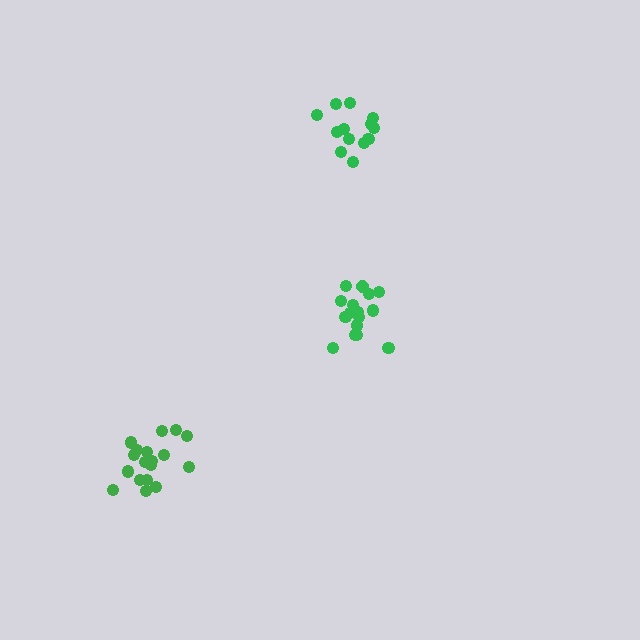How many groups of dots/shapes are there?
There are 3 groups.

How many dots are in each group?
Group 1: 18 dots, Group 2: 17 dots, Group 3: 13 dots (48 total).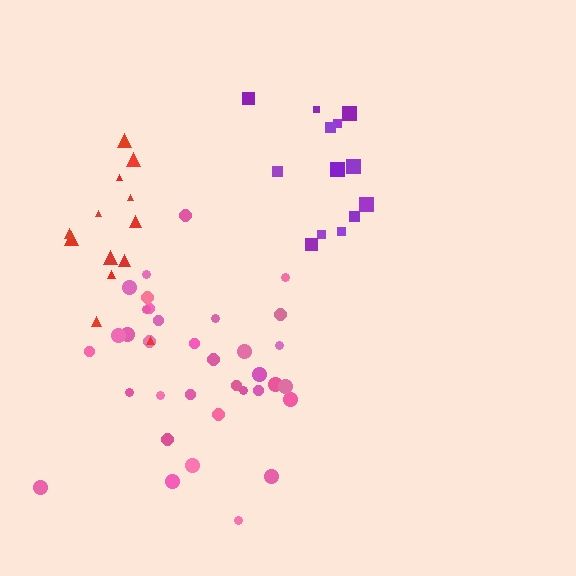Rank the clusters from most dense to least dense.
purple, red, pink.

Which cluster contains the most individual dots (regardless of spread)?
Pink (35).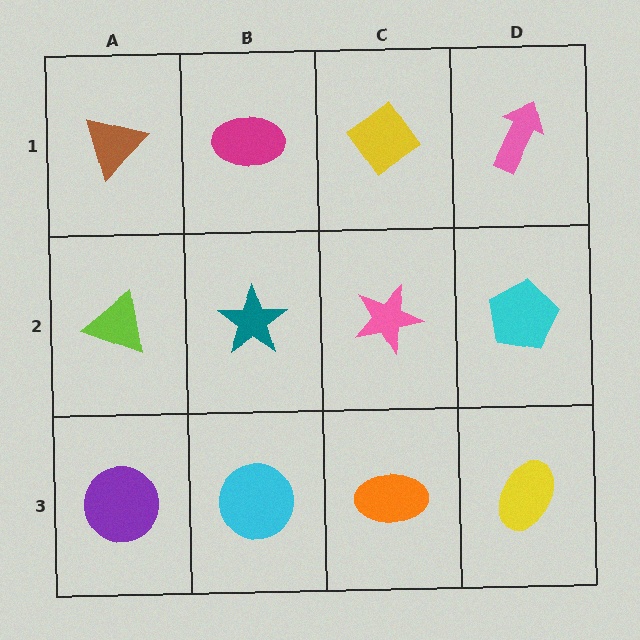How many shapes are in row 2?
4 shapes.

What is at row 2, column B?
A teal star.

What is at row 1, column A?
A brown triangle.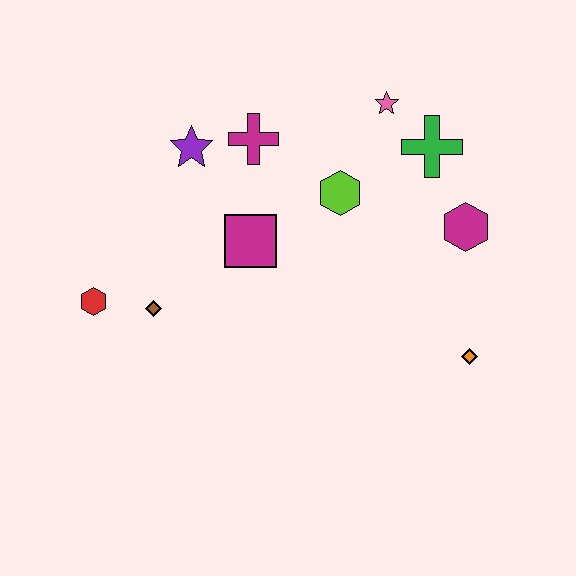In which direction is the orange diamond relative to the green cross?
The orange diamond is below the green cross.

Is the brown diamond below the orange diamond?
No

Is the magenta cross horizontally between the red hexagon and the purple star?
No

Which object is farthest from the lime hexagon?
The red hexagon is farthest from the lime hexagon.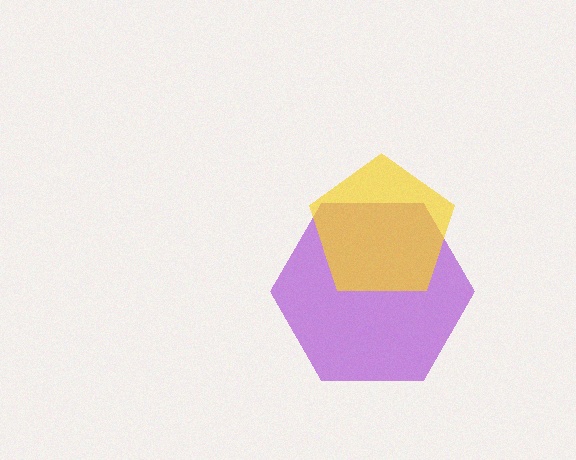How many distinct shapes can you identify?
There are 2 distinct shapes: a purple hexagon, a yellow pentagon.